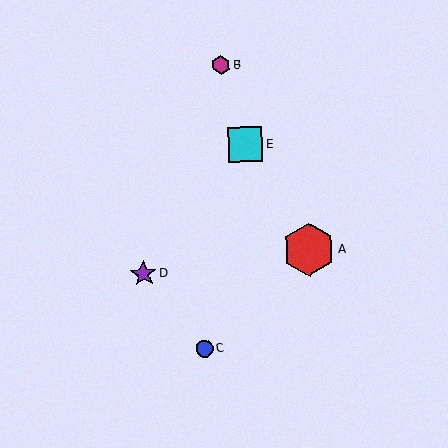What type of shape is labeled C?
Shape C is a blue circle.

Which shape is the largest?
The red hexagon (labeled A) is the largest.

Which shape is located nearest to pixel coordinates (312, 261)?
The red hexagon (labeled A) at (309, 250) is nearest to that location.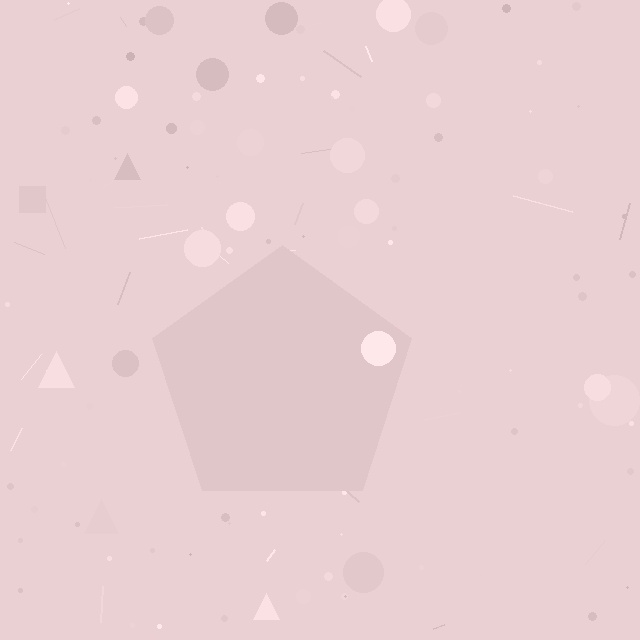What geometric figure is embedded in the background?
A pentagon is embedded in the background.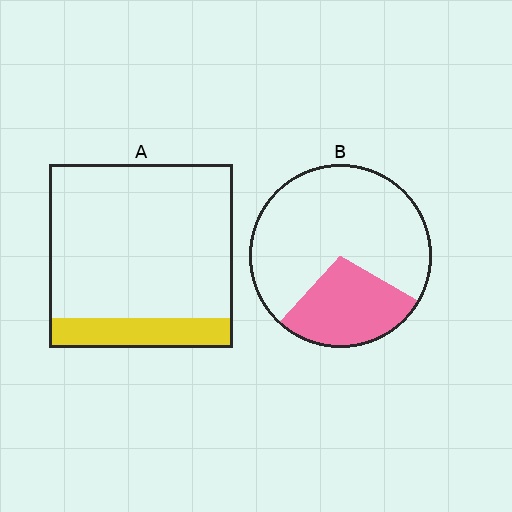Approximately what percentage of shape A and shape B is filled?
A is approximately 15% and B is approximately 30%.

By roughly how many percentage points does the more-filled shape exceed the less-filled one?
By roughly 10 percentage points (B over A).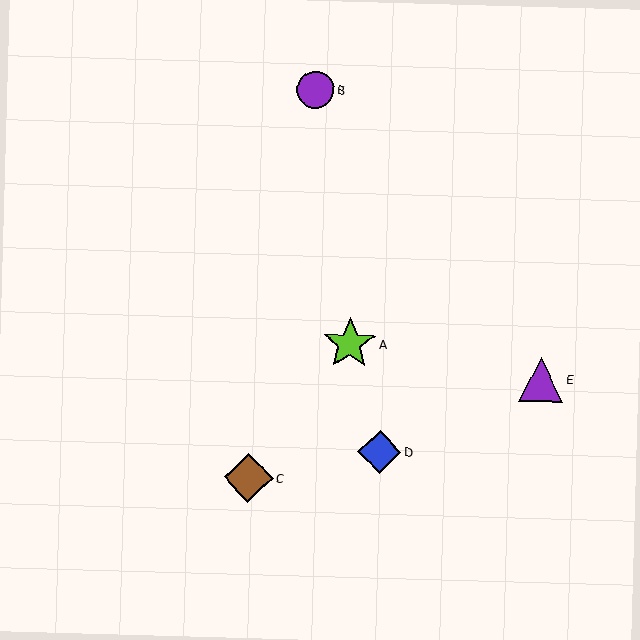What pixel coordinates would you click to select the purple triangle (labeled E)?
Click at (541, 379) to select the purple triangle E.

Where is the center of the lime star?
The center of the lime star is at (349, 344).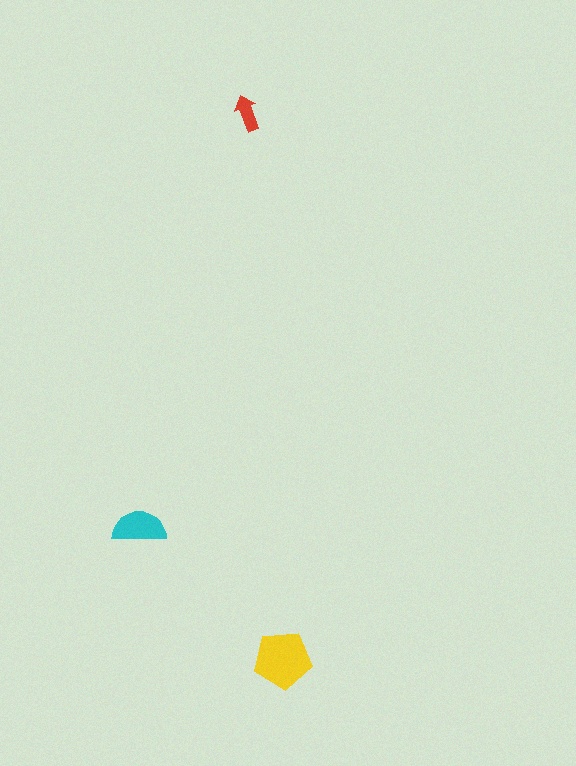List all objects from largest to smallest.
The yellow pentagon, the cyan semicircle, the red arrow.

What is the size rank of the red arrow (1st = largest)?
3rd.